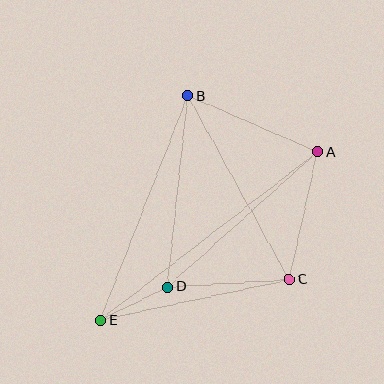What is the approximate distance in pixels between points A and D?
The distance between A and D is approximately 202 pixels.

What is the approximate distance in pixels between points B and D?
The distance between B and D is approximately 192 pixels.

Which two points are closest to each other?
Points D and E are closest to each other.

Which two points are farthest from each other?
Points A and E are farthest from each other.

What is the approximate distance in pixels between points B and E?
The distance between B and E is approximately 241 pixels.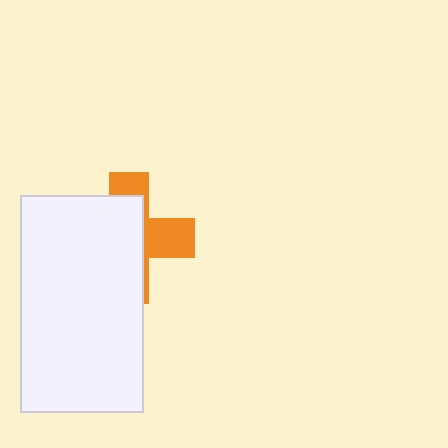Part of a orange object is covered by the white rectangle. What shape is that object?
It is a cross.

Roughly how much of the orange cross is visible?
A small part of it is visible (roughly 38%).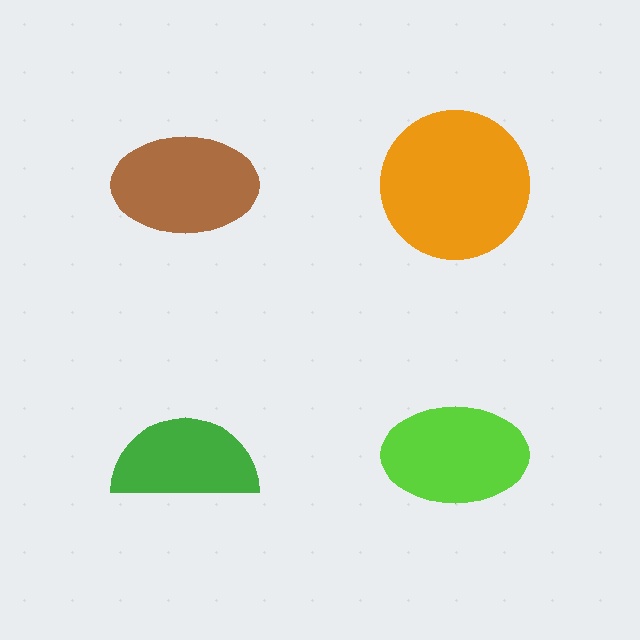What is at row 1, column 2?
An orange circle.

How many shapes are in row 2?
2 shapes.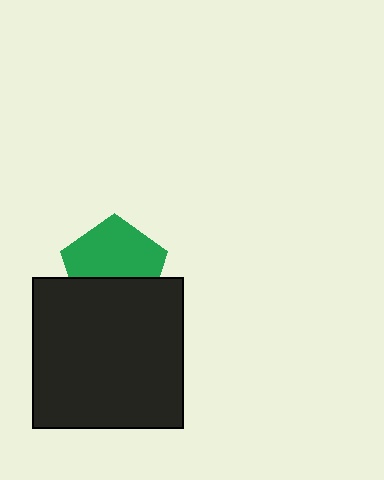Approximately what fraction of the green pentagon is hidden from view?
Roughly 39% of the green pentagon is hidden behind the black square.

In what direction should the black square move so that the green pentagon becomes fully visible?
The black square should move down. That is the shortest direction to clear the overlap and leave the green pentagon fully visible.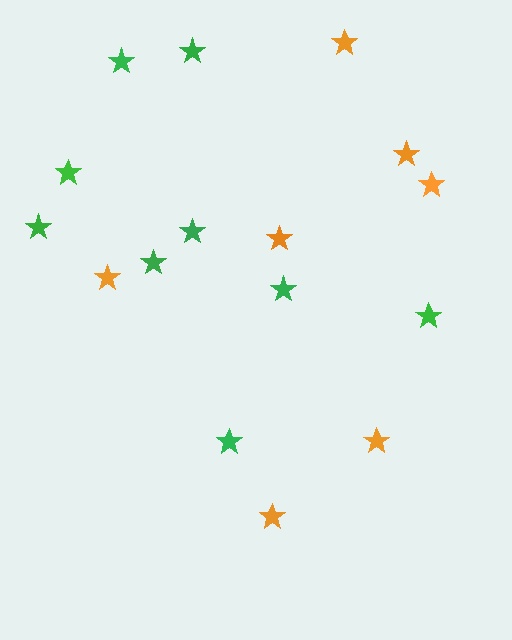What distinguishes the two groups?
There are 2 groups: one group of green stars (9) and one group of orange stars (7).